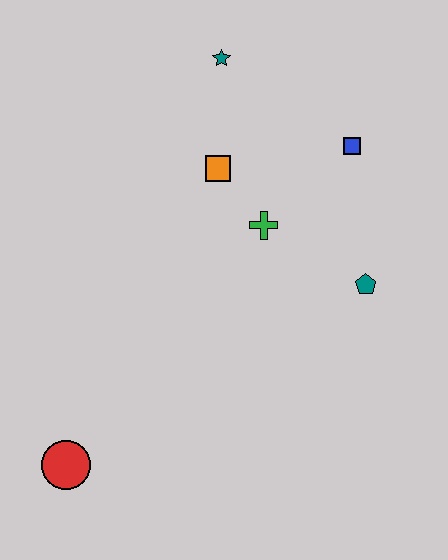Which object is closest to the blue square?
The green cross is closest to the blue square.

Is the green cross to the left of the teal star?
No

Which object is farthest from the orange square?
The red circle is farthest from the orange square.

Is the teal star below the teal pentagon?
No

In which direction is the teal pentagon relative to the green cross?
The teal pentagon is to the right of the green cross.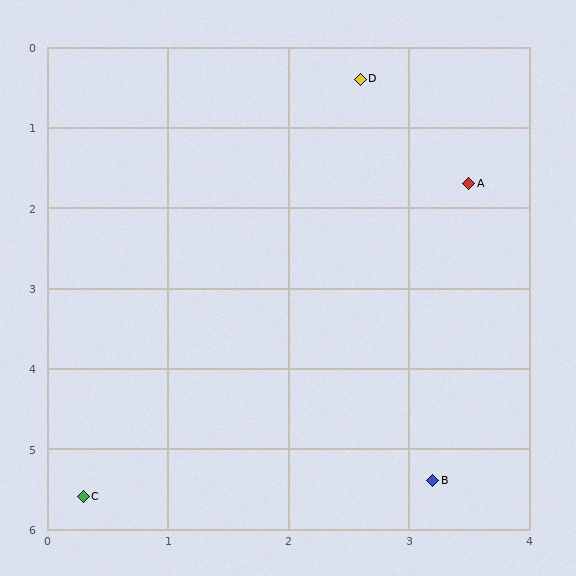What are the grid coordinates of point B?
Point B is at approximately (3.2, 5.4).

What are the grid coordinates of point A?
Point A is at approximately (3.5, 1.7).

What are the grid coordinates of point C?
Point C is at approximately (0.3, 5.6).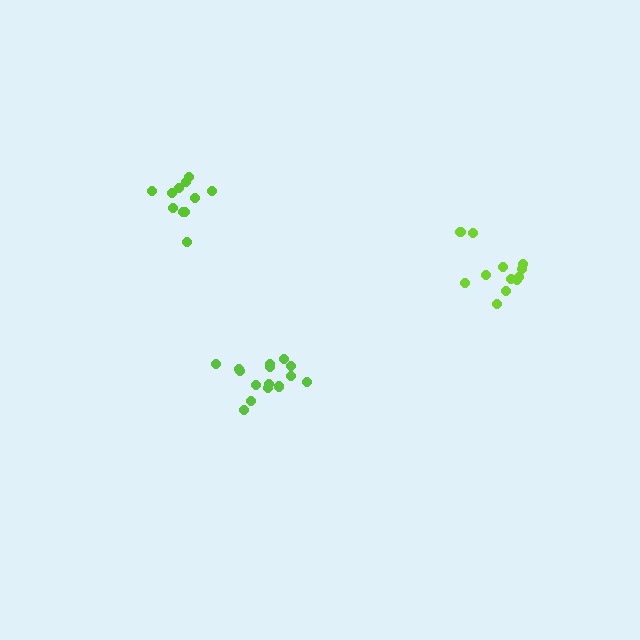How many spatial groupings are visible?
There are 3 spatial groupings.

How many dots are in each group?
Group 1: 12 dots, Group 2: 16 dots, Group 3: 11 dots (39 total).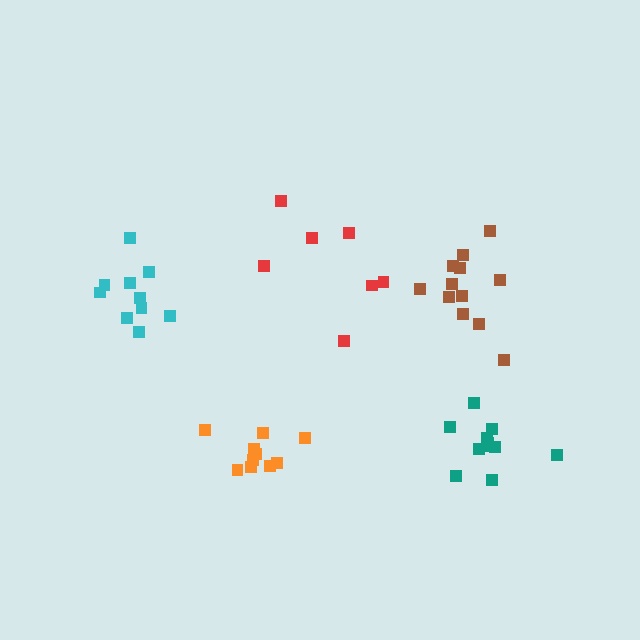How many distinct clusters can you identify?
There are 5 distinct clusters.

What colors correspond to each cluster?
The clusters are colored: teal, red, brown, orange, cyan.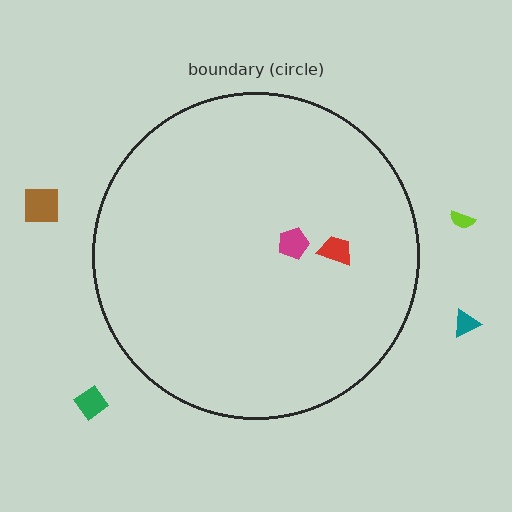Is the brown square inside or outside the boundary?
Outside.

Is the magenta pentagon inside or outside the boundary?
Inside.